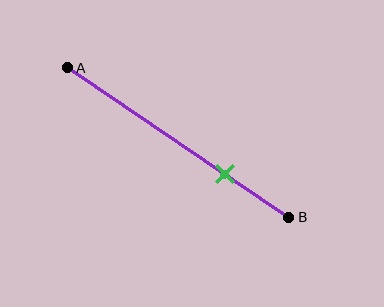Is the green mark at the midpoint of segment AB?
No, the mark is at about 70% from A, not at the 50% midpoint.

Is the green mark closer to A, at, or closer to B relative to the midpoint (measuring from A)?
The green mark is closer to point B than the midpoint of segment AB.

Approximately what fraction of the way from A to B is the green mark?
The green mark is approximately 70% of the way from A to B.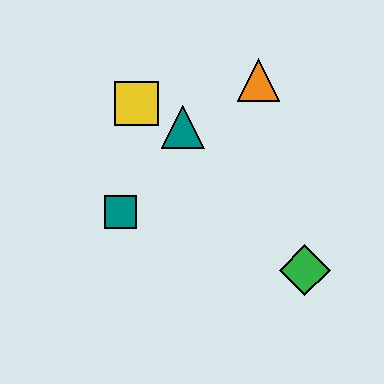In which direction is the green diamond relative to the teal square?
The green diamond is to the right of the teal square.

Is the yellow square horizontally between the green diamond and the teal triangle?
No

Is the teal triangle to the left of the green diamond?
Yes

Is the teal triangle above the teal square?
Yes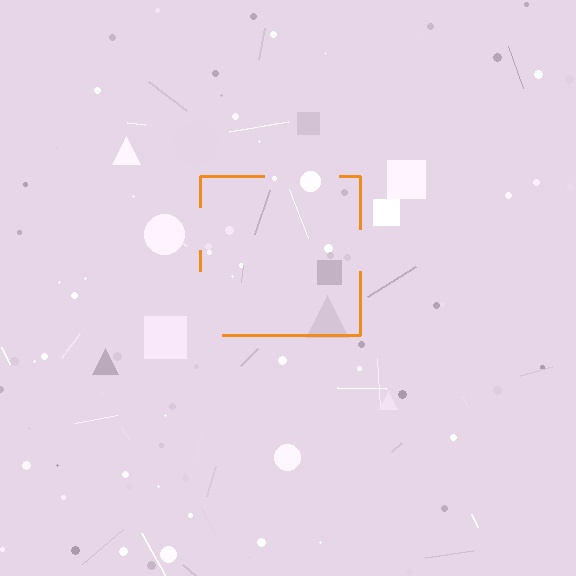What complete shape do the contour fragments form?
The contour fragments form a square.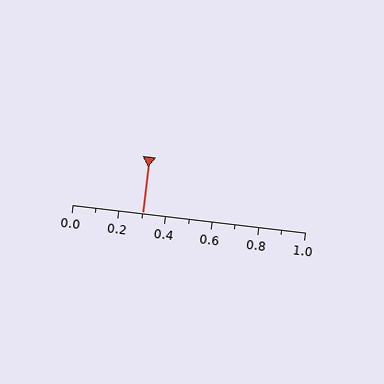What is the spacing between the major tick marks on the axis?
The major ticks are spaced 0.2 apart.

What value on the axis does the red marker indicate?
The marker indicates approximately 0.3.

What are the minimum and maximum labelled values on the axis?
The axis runs from 0.0 to 1.0.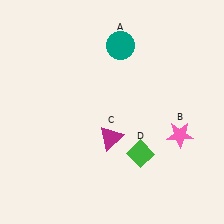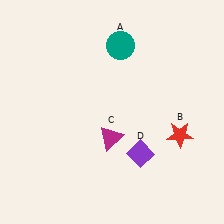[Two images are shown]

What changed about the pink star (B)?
In Image 1, B is pink. In Image 2, it changed to red.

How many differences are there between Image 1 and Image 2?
There are 2 differences between the two images.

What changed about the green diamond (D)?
In Image 1, D is green. In Image 2, it changed to purple.